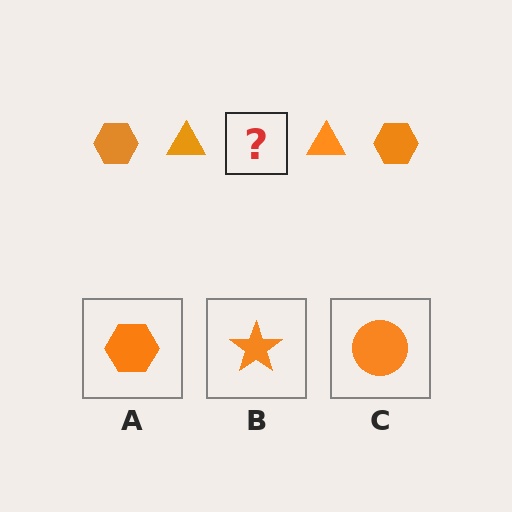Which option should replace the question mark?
Option A.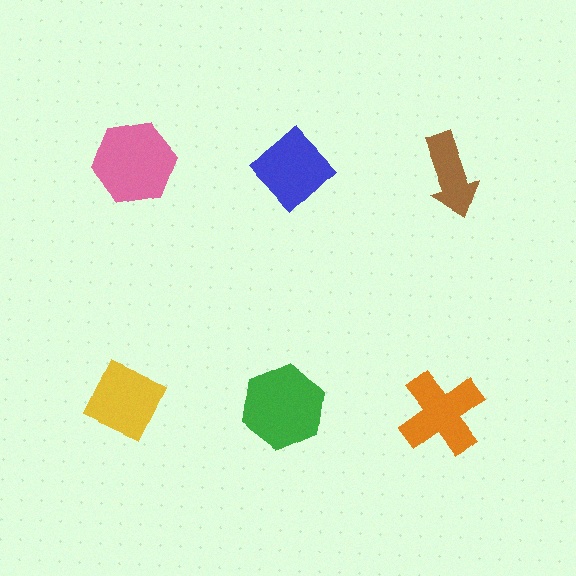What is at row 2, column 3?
An orange cross.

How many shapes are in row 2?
3 shapes.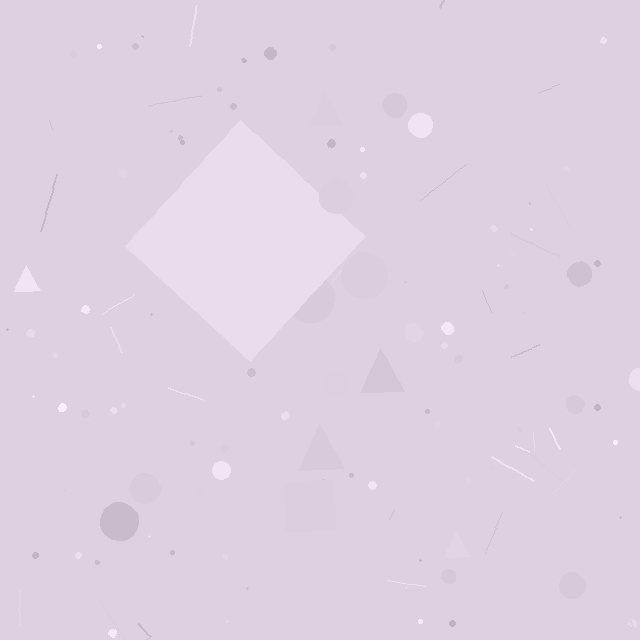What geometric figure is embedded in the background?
A diamond is embedded in the background.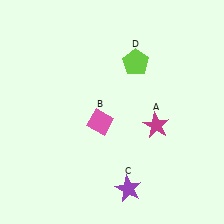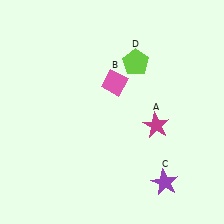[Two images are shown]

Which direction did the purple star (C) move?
The purple star (C) moved right.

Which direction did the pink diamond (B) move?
The pink diamond (B) moved up.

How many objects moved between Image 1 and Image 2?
2 objects moved between the two images.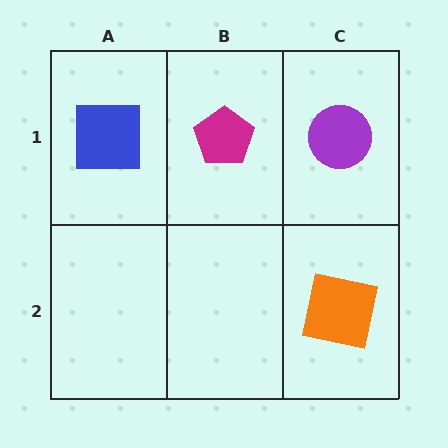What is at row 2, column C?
An orange square.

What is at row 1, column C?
A purple circle.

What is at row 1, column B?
A magenta pentagon.